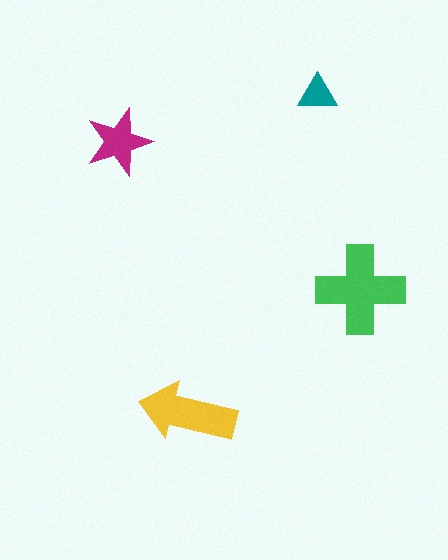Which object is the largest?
The green cross.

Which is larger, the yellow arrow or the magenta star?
The yellow arrow.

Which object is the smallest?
The teal triangle.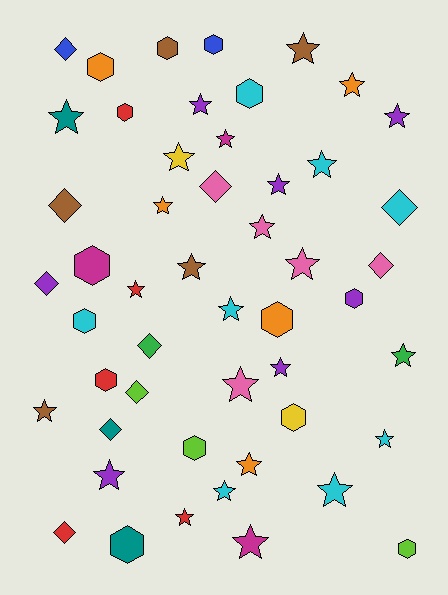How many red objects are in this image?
There are 5 red objects.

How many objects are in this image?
There are 50 objects.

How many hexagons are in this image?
There are 14 hexagons.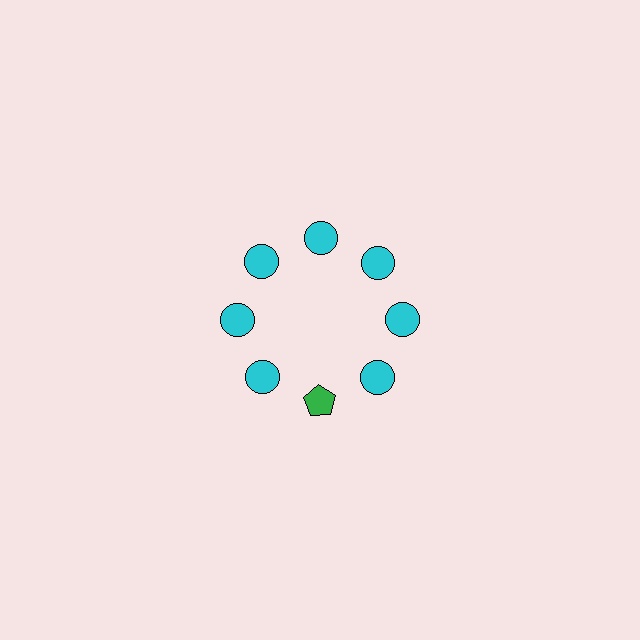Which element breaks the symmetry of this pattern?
The green pentagon at roughly the 6 o'clock position breaks the symmetry. All other shapes are cyan circles.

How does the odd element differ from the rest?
It differs in both color (green instead of cyan) and shape (pentagon instead of circle).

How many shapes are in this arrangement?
There are 8 shapes arranged in a ring pattern.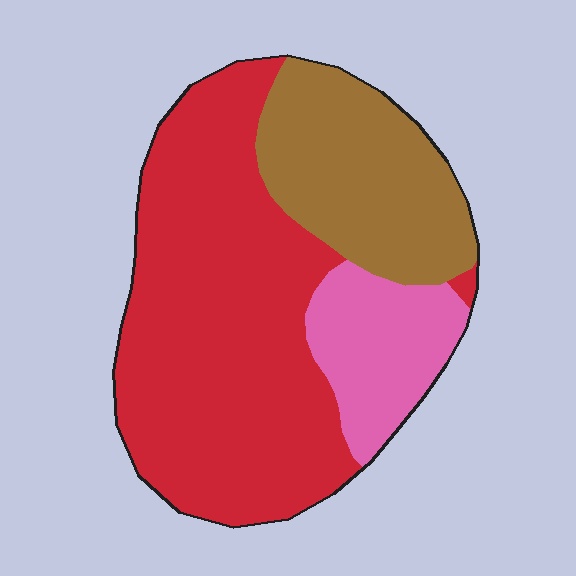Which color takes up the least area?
Pink, at roughly 15%.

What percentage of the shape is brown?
Brown covers roughly 25% of the shape.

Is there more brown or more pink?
Brown.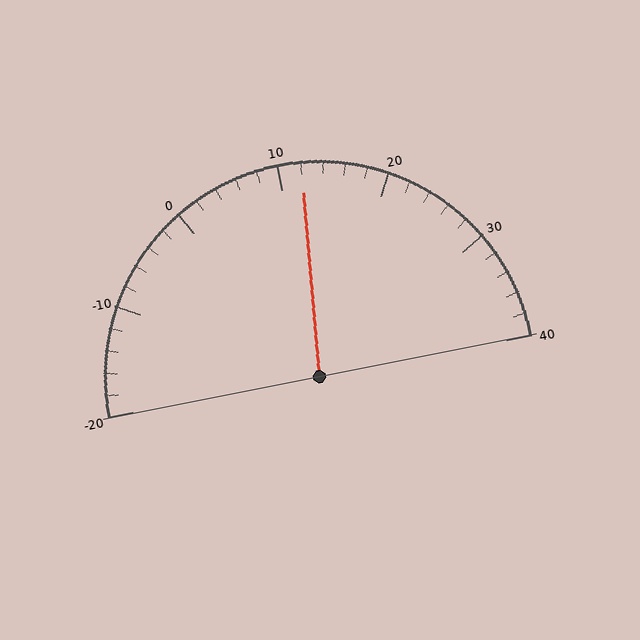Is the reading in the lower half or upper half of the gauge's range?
The reading is in the upper half of the range (-20 to 40).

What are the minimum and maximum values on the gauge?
The gauge ranges from -20 to 40.